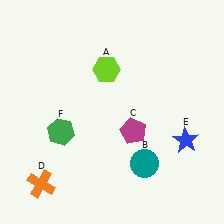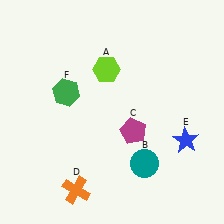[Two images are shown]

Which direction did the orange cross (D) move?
The orange cross (D) moved right.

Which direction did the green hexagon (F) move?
The green hexagon (F) moved up.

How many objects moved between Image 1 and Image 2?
2 objects moved between the two images.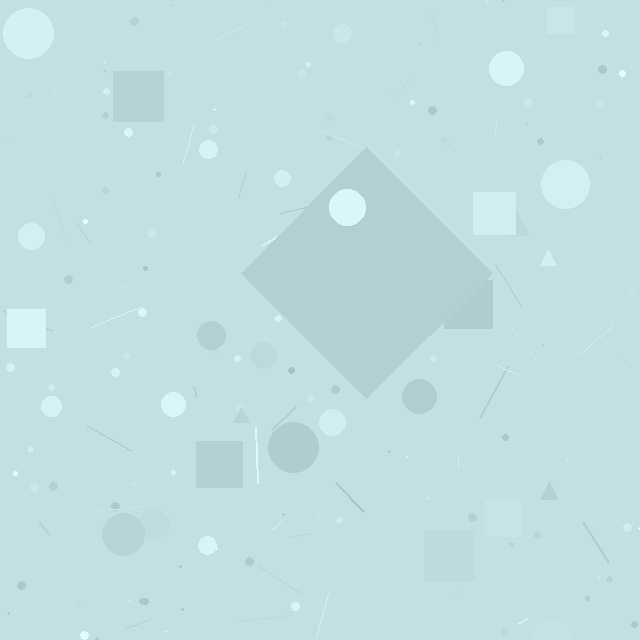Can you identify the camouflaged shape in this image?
The camouflaged shape is a diamond.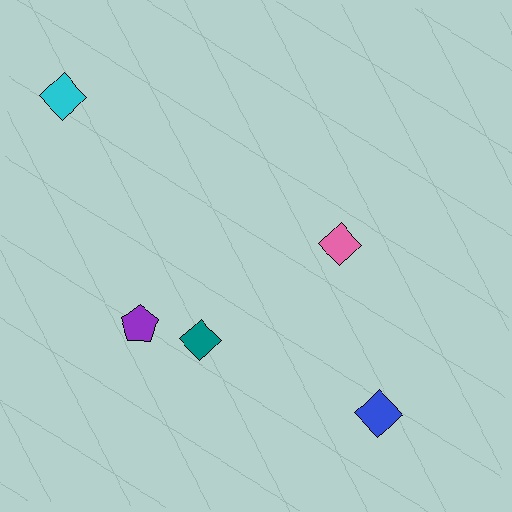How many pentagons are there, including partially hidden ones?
There is 1 pentagon.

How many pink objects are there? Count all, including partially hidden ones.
There is 1 pink object.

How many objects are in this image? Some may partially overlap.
There are 5 objects.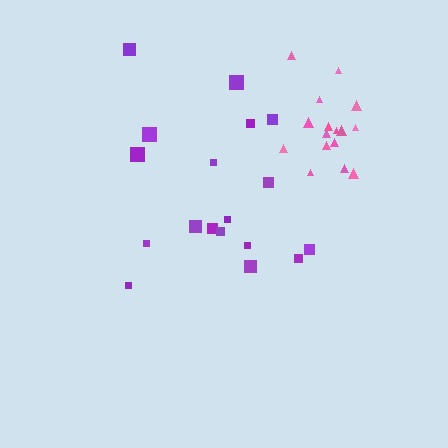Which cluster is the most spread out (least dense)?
Purple.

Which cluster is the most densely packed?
Pink.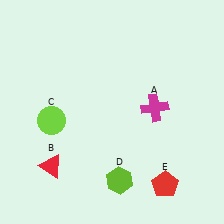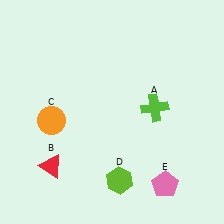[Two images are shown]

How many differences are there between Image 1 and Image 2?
There are 3 differences between the two images.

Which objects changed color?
A changed from magenta to lime. C changed from lime to orange. E changed from red to pink.